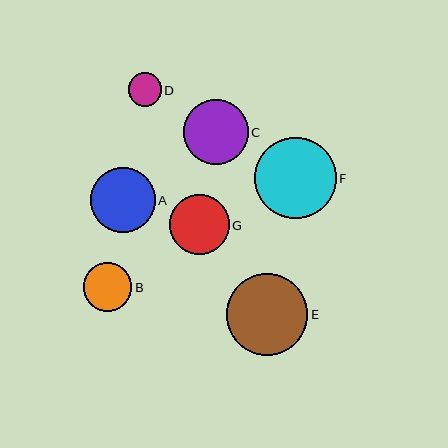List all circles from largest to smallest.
From largest to smallest: F, E, C, A, G, B, D.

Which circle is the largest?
Circle F is the largest with a size of approximately 81 pixels.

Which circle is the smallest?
Circle D is the smallest with a size of approximately 33 pixels.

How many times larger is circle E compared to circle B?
Circle E is approximately 1.7 times the size of circle B.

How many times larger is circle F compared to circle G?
Circle F is approximately 1.4 times the size of circle G.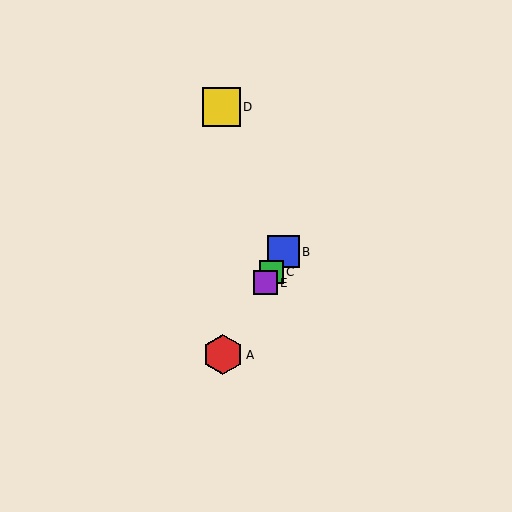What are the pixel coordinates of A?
Object A is at (223, 355).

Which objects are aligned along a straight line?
Objects A, B, C, E are aligned along a straight line.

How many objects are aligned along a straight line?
4 objects (A, B, C, E) are aligned along a straight line.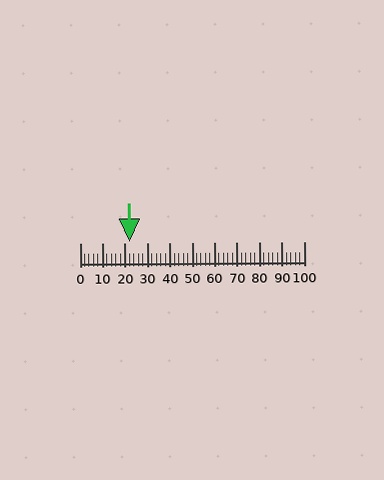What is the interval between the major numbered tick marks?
The major tick marks are spaced 10 units apart.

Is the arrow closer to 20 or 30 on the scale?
The arrow is closer to 20.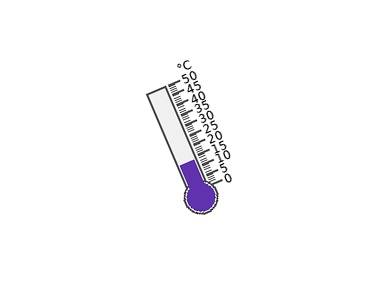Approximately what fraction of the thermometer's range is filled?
The thermometer is filled to approximately 25% of its range.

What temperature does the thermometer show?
The thermometer shows approximately 13°C.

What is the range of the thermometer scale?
The thermometer scale ranges from 0°C to 50°C.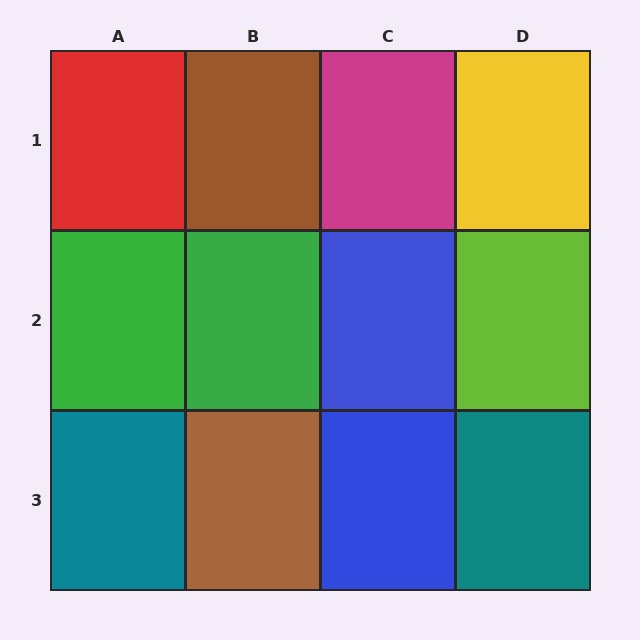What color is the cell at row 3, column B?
Brown.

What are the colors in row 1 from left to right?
Red, brown, magenta, yellow.